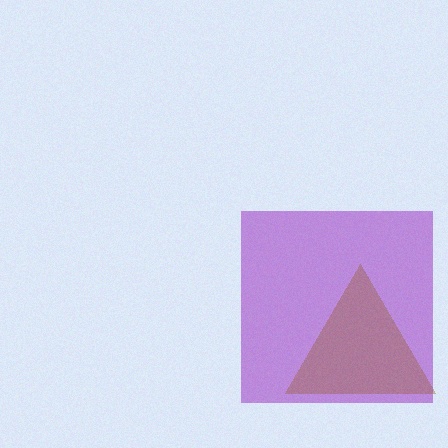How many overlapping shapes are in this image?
There are 2 overlapping shapes in the image.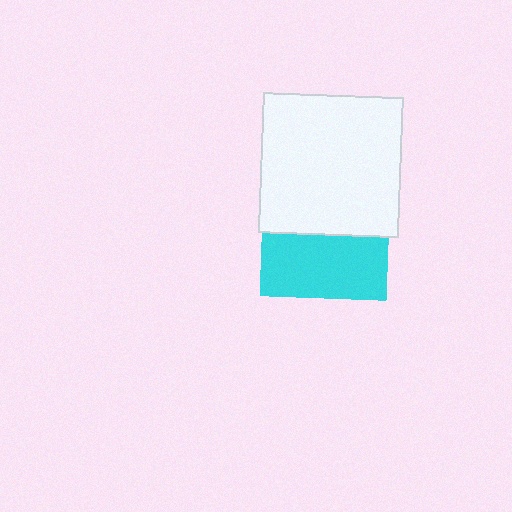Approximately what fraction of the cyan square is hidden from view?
Roughly 52% of the cyan square is hidden behind the white square.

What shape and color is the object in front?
The object in front is a white square.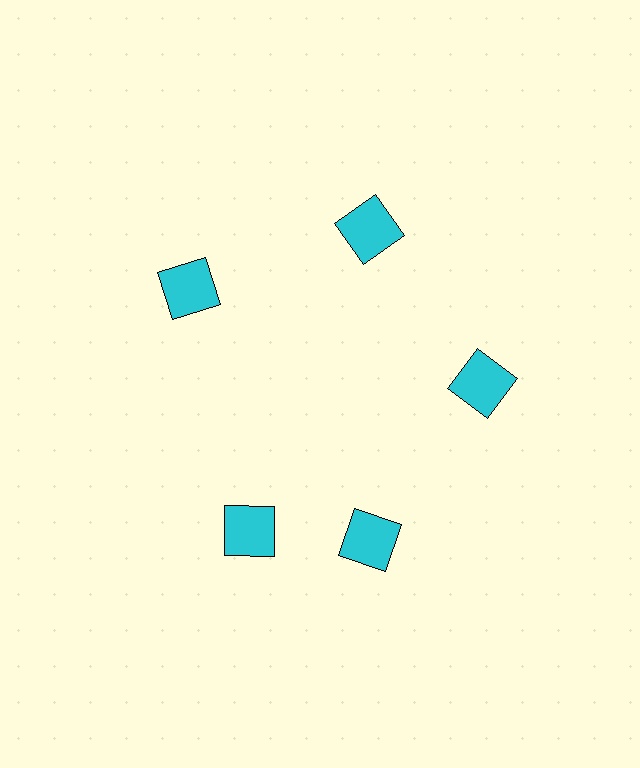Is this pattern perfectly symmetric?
No. The 5 cyan squares are arranged in a ring, but one element near the 8 o'clock position is rotated out of alignment along the ring, breaking the 5-fold rotational symmetry.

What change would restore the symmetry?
The symmetry would be restored by rotating it back into even spacing with its neighbors so that all 5 squares sit at equal angles and equal distance from the center.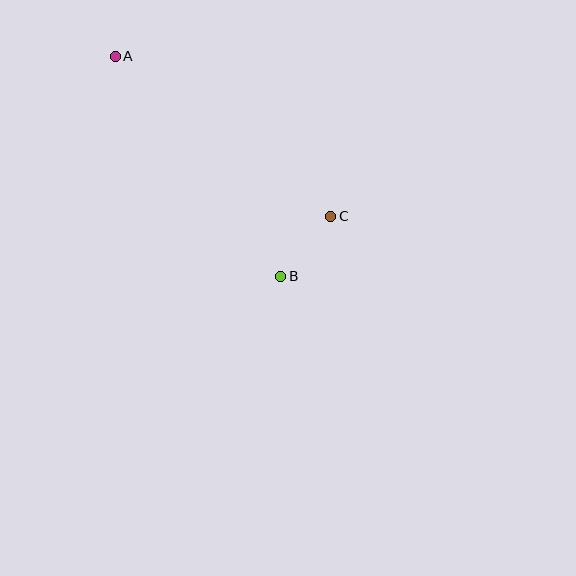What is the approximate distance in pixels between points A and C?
The distance between A and C is approximately 269 pixels.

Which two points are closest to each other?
Points B and C are closest to each other.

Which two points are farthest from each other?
Points A and B are farthest from each other.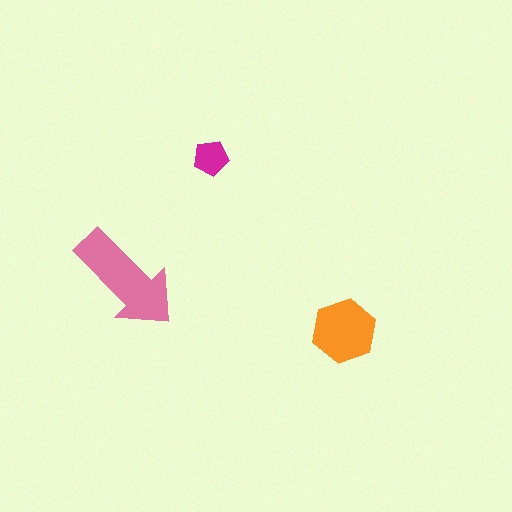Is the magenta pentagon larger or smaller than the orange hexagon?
Smaller.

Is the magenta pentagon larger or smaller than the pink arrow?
Smaller.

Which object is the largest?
The pink arrow.